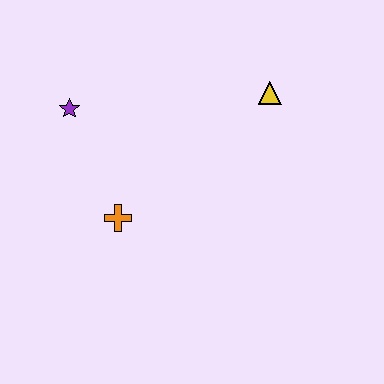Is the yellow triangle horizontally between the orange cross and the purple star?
No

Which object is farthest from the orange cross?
The yellow triangle is farthest from the orange cross.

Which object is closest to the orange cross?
The purple star is closest to the orange cross.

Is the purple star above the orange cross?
Yes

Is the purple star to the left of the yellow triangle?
Yes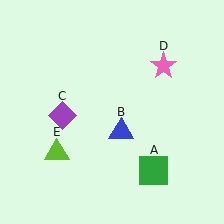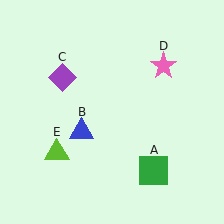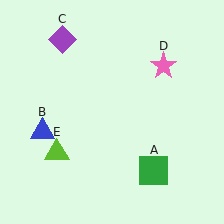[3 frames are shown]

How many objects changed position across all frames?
2 objects changed position: blue triangle (object B), purple diamond (object C).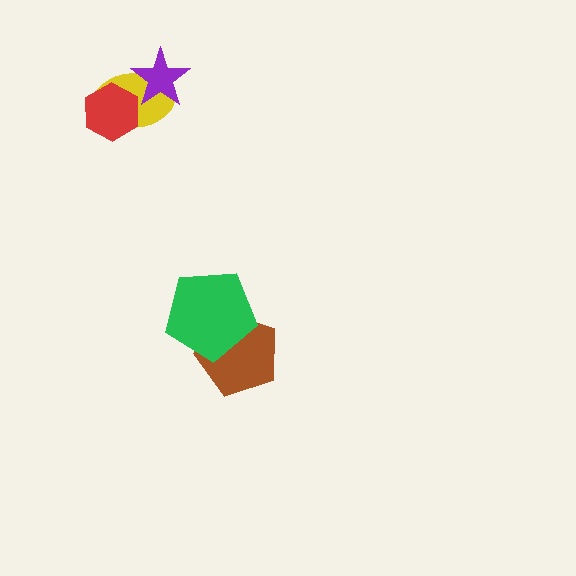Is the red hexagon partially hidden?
No, no other shape covers it.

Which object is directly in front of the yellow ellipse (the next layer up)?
The red hexagon is directly in front of the yellow ellipse.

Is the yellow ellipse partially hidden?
Yes, it is partially covered by another shape.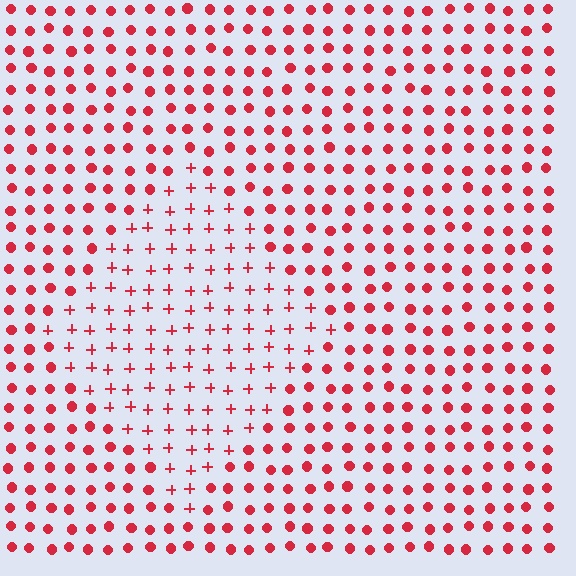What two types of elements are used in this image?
The image uses plus signs inside the diamond region and circles outside it.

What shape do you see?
I see a diamond.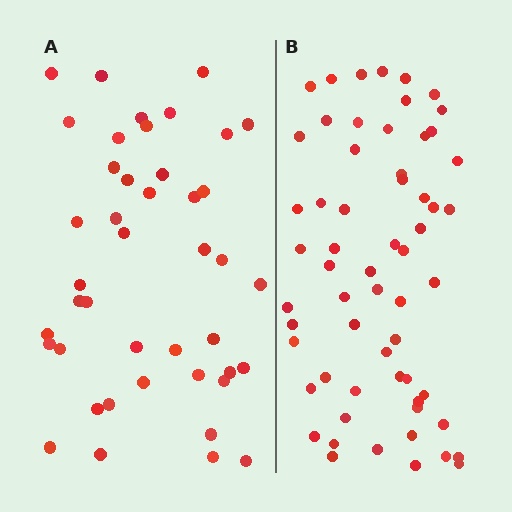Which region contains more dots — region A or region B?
Region B (the right region) has more dots.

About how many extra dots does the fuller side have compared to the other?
Region B has approximately 15 more dots than region A.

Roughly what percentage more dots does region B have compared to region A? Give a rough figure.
About 40% more.